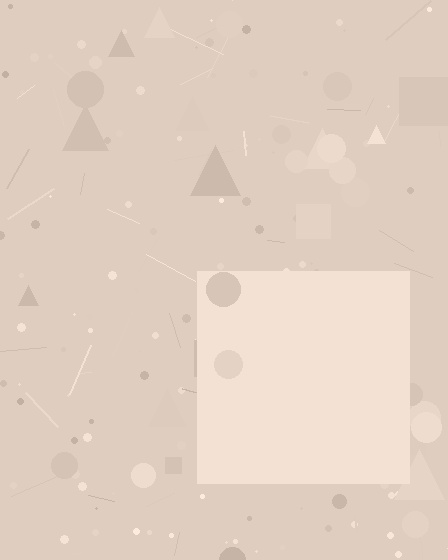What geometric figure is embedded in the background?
A square is embedded in the background.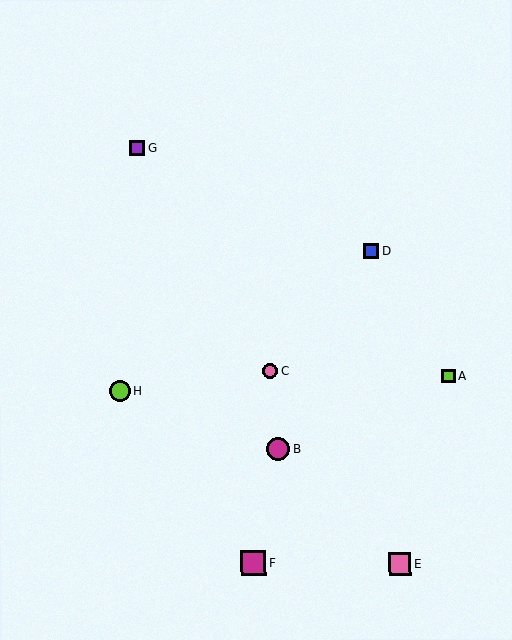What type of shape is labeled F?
Shape F is a magenta square.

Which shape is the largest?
The magenta square (labeled F) is the largest.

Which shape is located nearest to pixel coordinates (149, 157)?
The purple square (labeled G) at (137, 148) is nearest to that location.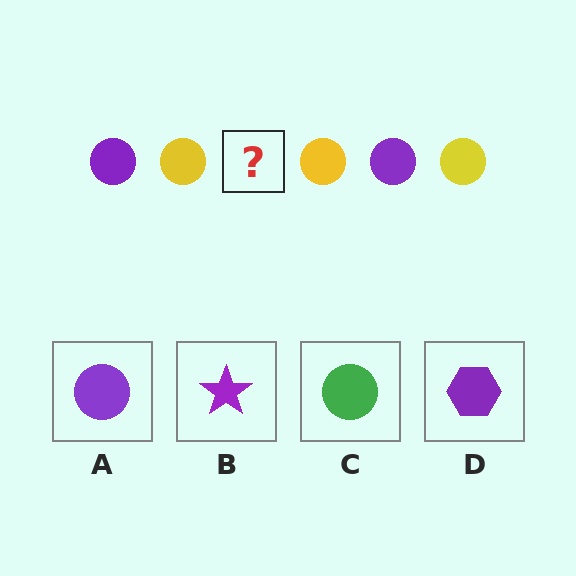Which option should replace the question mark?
Option A.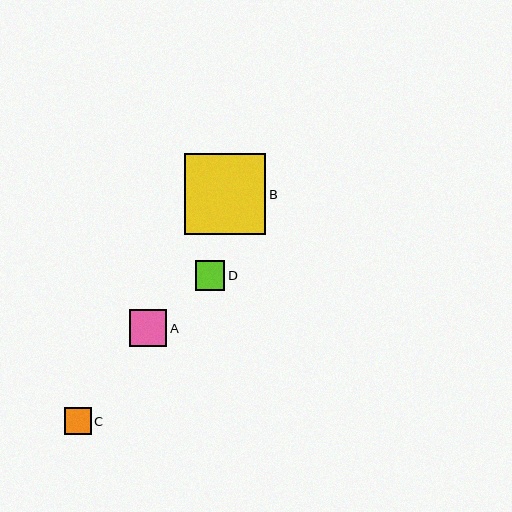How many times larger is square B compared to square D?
Square B is approximately 2.7 times the size of square D.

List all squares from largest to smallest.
From largest to smallest: B, A, D, C.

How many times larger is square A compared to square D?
Square A is approximately 1.3 times the size of square D.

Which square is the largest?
Square B is the largest with a size of approximately 81 pixels.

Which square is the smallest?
Square C is the smallest with a size of approximately 27 pixels.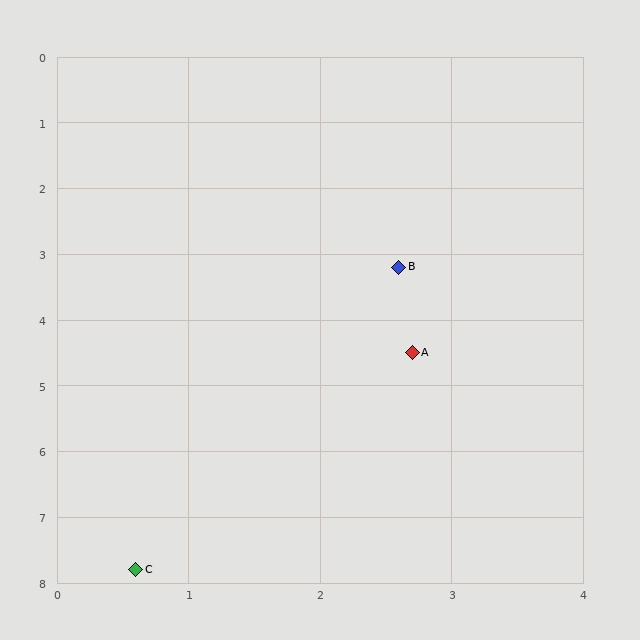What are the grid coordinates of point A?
Point A is at approximately (2.7, 4.5).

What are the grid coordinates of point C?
Point C is at approximately (0.6, 7.8).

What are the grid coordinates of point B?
Point B is at approximately (2.6, 3.2).